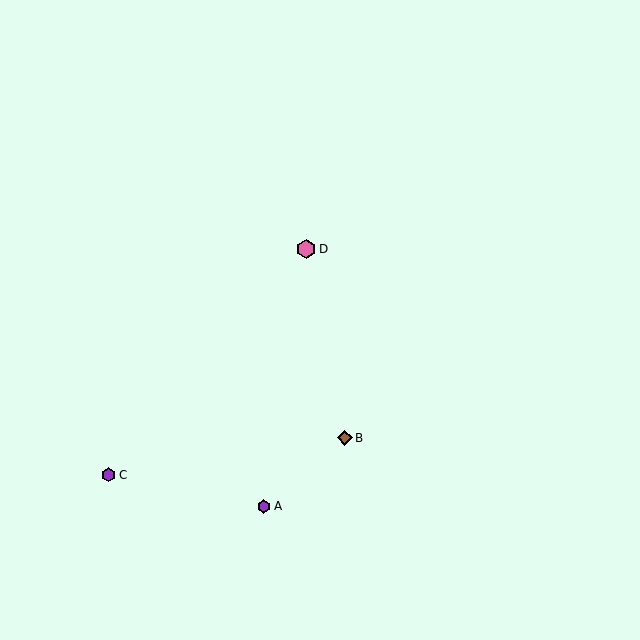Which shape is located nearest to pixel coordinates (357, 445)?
The brown diamond (labeled B) at (345, 438) is nearest to that location.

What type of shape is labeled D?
Shape D is a pink hexagon.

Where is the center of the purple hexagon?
The center of the purple hexagon is at (264, 506).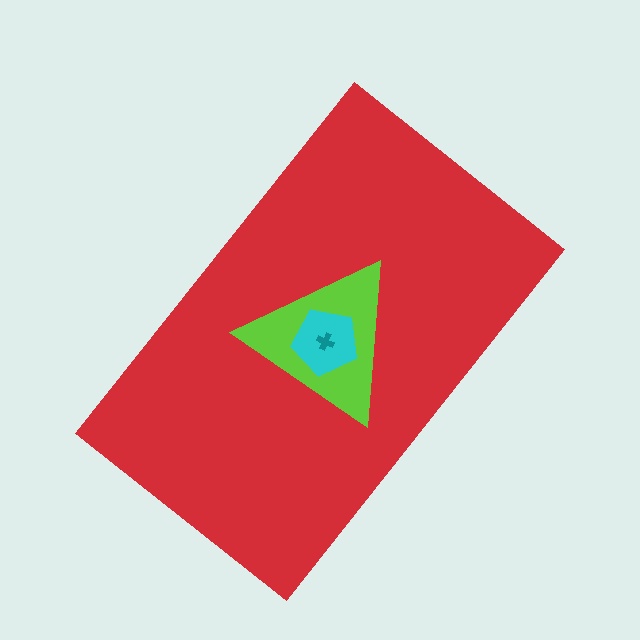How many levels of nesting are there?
4.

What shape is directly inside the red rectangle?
The lime triangle.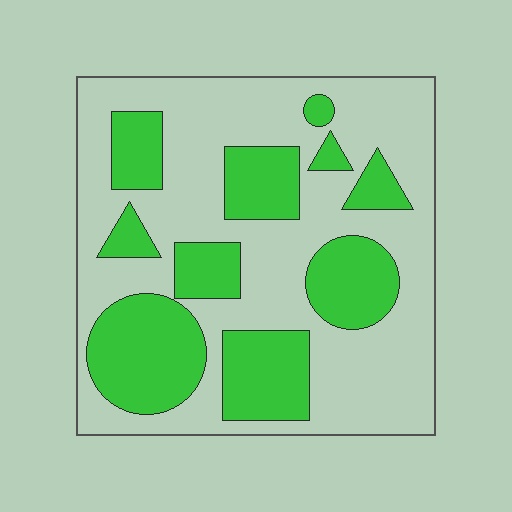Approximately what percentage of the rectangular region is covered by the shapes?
Approximately 35%.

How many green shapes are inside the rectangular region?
10.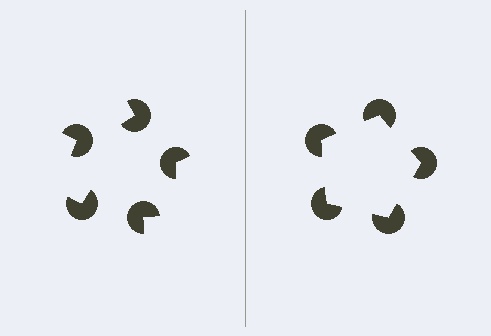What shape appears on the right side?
An illusory pentagon.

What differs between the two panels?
The pac-man discs are positioned identically on both sides; only the wedge orientations differ. On the right they align to a pentagon; on the left they are misaligned.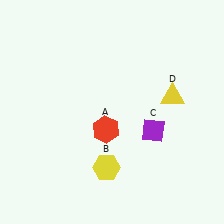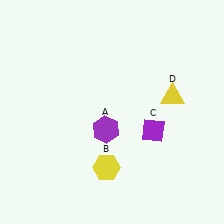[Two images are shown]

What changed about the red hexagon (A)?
In Image 1, A is red. In Image 2, it changed to purple.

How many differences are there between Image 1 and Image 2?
There is 1 difference between the two images.